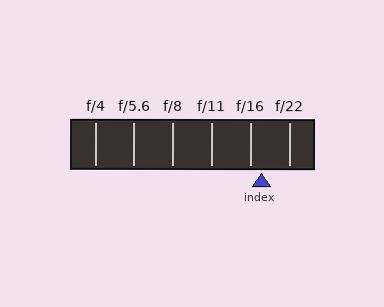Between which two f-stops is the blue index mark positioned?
The index mark is between f/16 and f/22.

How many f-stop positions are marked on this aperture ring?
There are 6 f-stop positions marked.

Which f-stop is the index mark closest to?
The index mark is closest to f/16.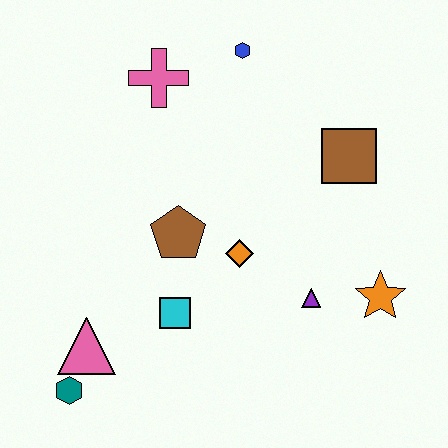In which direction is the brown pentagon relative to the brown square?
The brown pentagon is to the left of the brown square.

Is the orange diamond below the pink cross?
Yes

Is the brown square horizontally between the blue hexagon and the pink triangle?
No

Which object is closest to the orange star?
The purple triangle is closest to the orange star.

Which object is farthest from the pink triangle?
The blue hexagon is farthest from the pink triangle.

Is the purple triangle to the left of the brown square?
Yes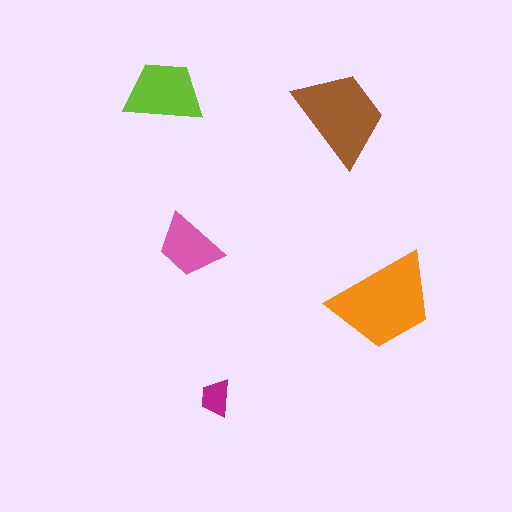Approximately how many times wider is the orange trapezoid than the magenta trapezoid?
About 3 times wider.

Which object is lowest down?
The magenta trapezoid is bottommost.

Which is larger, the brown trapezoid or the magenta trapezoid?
The brown one.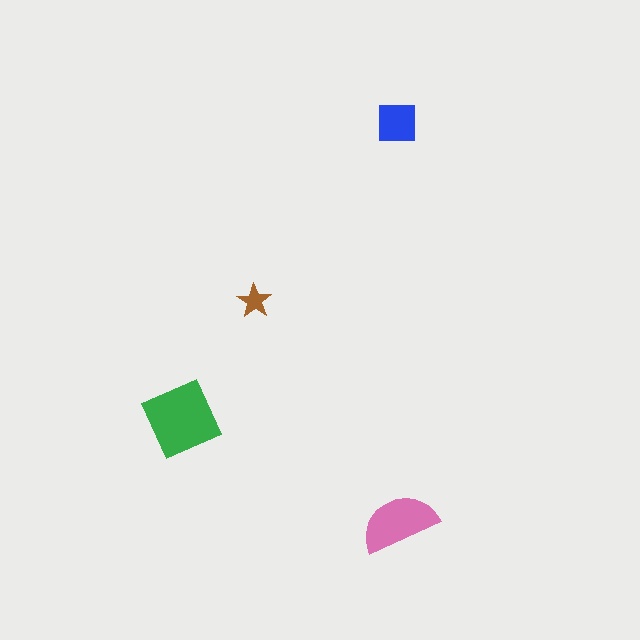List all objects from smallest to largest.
The brown star, the blue square, the pink semicircle, the green diamond.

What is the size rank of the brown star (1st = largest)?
4th.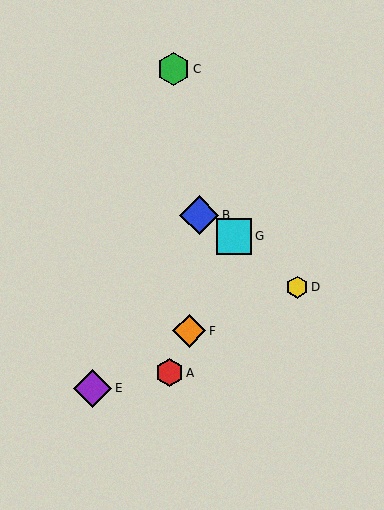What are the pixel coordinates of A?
Object A is at (169, 373).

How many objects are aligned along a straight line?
3 objects (A, F, G) are aligned along a straight line.